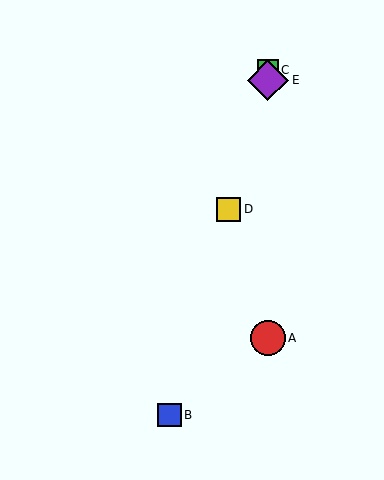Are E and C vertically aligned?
Yes, both are at x≈268.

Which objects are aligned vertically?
Objects A, C, E are aligned vertically.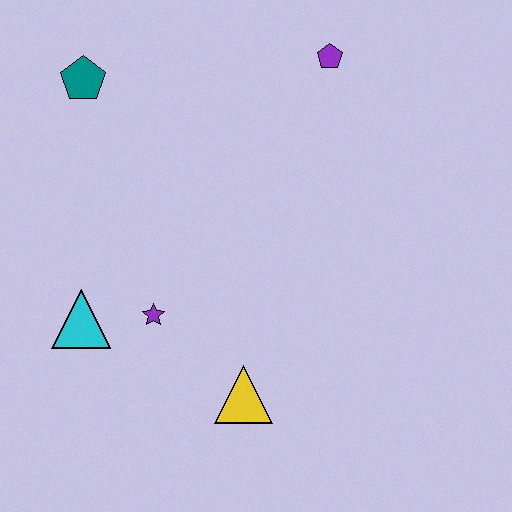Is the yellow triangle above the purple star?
No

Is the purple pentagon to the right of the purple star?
Yes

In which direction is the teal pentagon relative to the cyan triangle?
The teal pentagon is above the cyan triangle.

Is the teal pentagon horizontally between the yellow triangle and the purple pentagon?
No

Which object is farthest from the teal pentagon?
The yellow triangle is farthest from the teal pentagon.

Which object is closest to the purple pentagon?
The teal pentagon is closest to the purple pentagon.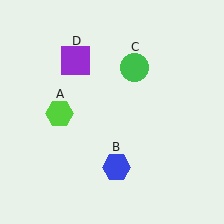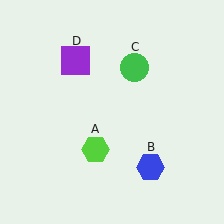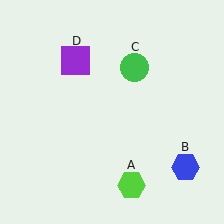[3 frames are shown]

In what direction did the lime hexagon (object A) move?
The lime hexagon (object A) moved down and to the right.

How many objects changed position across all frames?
2 objects changed position: lime hexagon (object A), blue hexagon (object B).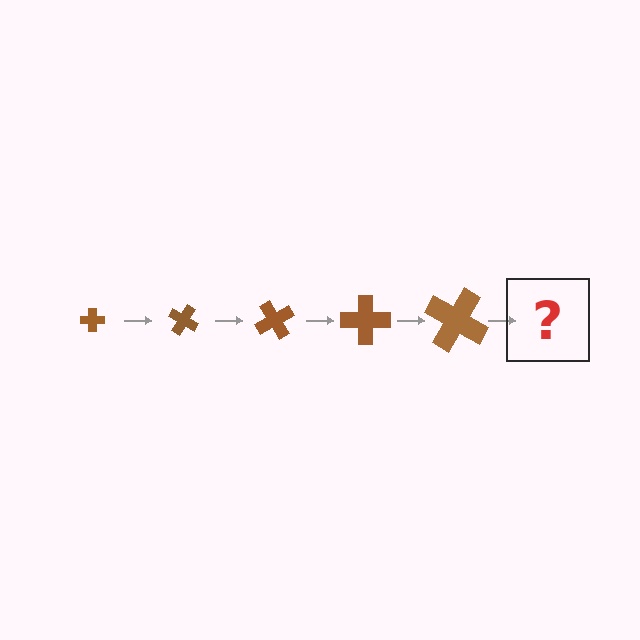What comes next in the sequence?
The next element should be a cross, larger than the previous one and rotated 150 degrees from the start.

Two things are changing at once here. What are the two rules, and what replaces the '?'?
The two rules are that the cross grows larger each step and it rotates 30 degrees each step. The '?' should be a cross, larger than the previous one and rotated 150 degrees from the start.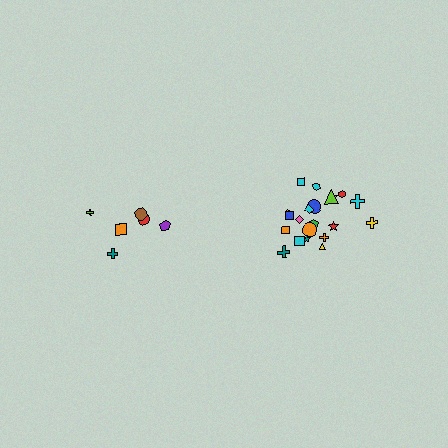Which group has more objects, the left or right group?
The right group.